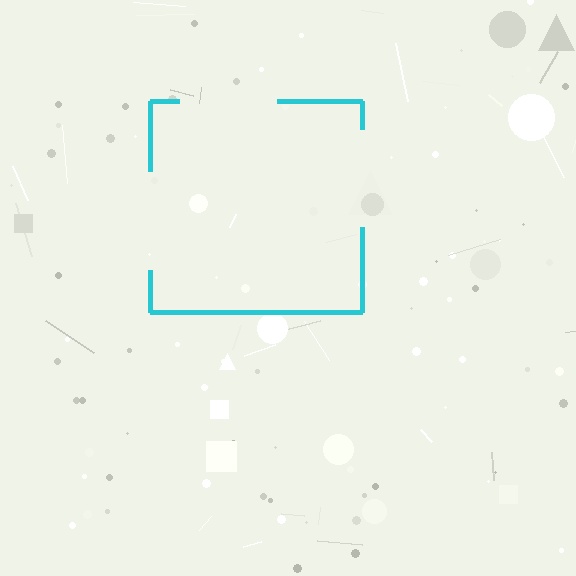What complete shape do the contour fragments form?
The contour fragments form a square.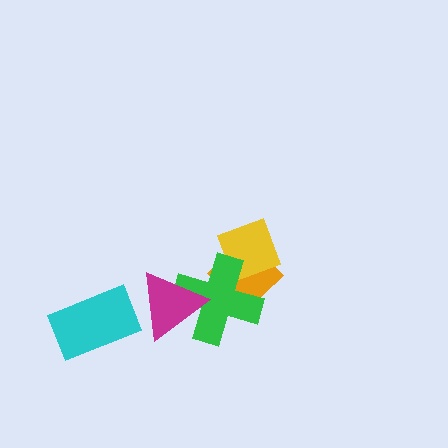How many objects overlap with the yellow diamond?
2 objects overlap with the yellow diamond.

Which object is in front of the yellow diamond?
The green cross is in front of the yellow diamond.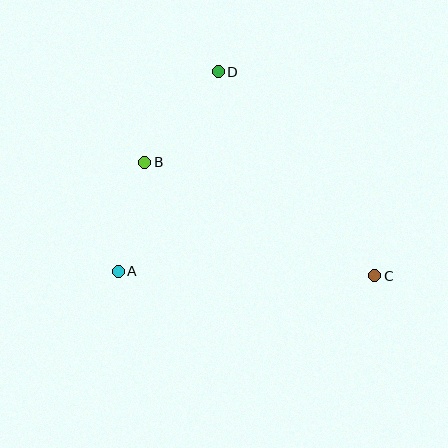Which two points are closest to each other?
Points A and B are closest to each other.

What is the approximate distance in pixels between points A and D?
The distance between A and D is approximately 223 pixels.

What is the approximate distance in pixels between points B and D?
The distance between B and D is approximately 117 pixels.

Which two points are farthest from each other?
Points C and D are farthest from each other.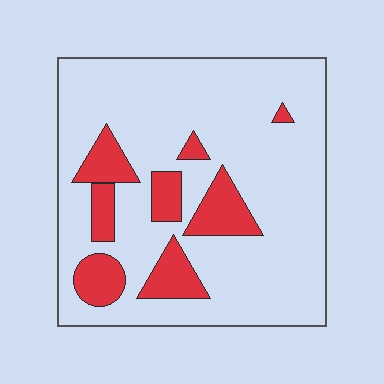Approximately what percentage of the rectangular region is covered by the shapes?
Approximately 20%.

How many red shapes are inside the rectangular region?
8.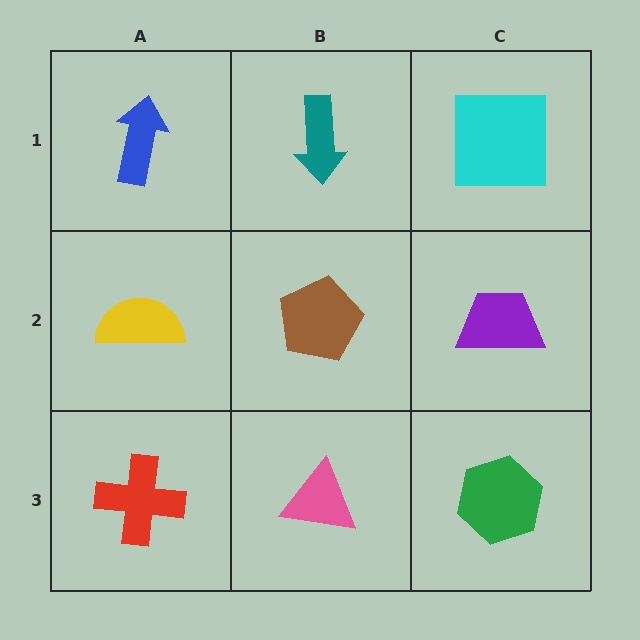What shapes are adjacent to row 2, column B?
A teal arrow (row 1, column B), a pink triangle (row 3, column B), a yellow semicircle (row 2, column A), a purple trapezoid (row 2, column C).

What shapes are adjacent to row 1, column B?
A brown pentagon (row 2, column B), a blue arrow (row 1, column A), a cyan square (row 1, column C).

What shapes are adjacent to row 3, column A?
A yellow semicircle (row 2, column A), a pink triangle (row 3, column B).